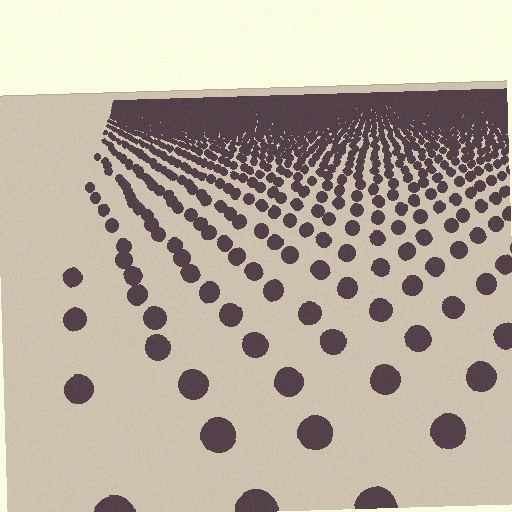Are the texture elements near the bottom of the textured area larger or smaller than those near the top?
Larger. Near the bottom, elements are closer to the viewer and appear at a bigger on-screen size.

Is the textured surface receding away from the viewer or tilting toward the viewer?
The surface is receding away from the viewer. Texture elements get smaller and denser toward the top.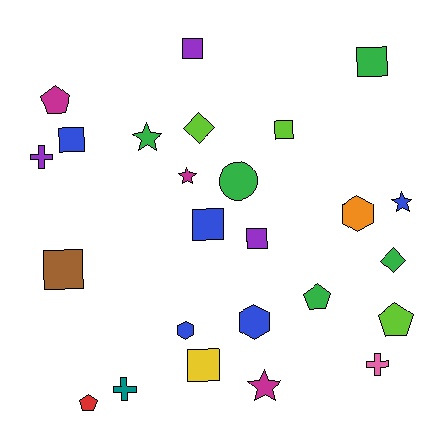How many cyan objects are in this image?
There are no cyan objects.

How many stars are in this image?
There are 4 stars.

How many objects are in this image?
There are 25 objects.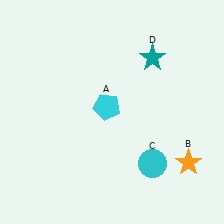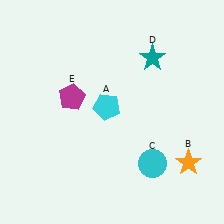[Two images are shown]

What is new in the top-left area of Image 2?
A magenta pentagon (E) was added in the top-left area of Image 2.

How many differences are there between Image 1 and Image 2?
There is 1 difference between the two images.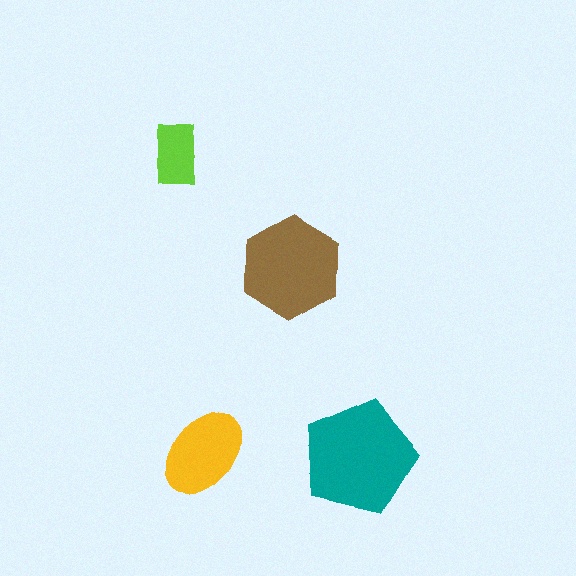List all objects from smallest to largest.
The lime rectangle, the yellow ellipse, the brown hexagon, the teal pentagon.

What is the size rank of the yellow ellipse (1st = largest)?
3rd.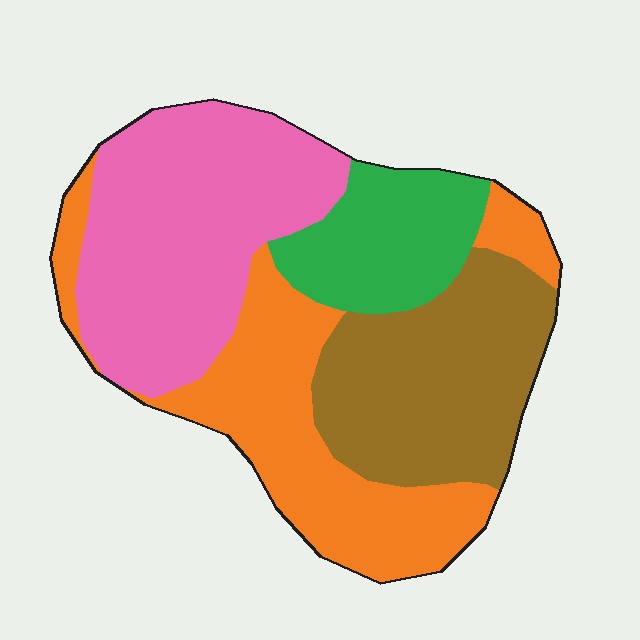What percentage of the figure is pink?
Pink takes up about one third (1/3) of the figure.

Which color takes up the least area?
Green, at roughly 15%.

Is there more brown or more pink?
Pink.